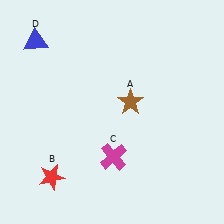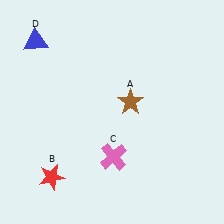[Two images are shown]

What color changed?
The cross (C) changed from magenta in Image 1 to pink in Image 2.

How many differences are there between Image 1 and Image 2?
There is 1 difference between the two images.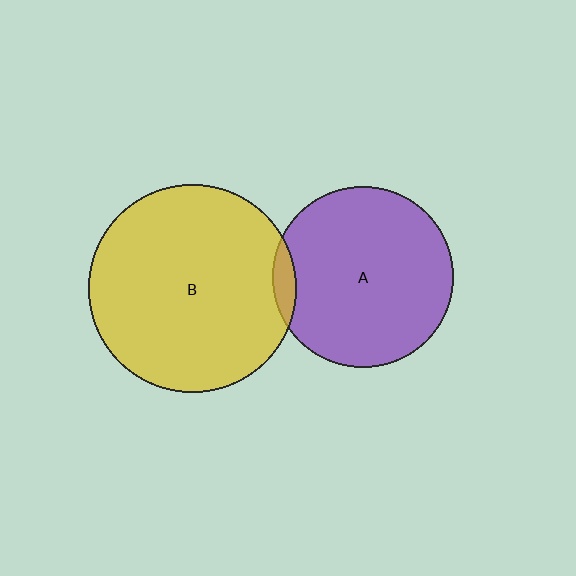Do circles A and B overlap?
Yes.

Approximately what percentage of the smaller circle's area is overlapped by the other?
Approximately 5%.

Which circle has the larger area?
Circle B (yellow).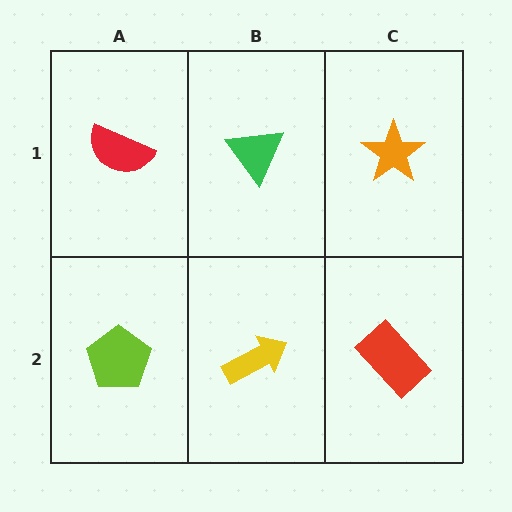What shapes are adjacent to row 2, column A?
A red semicircle (row 1, column A), a yellow arrow (row 2, column B).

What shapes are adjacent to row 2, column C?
An orange star (row 1, column C), a yellow arrow (row 2, column B).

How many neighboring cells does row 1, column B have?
3.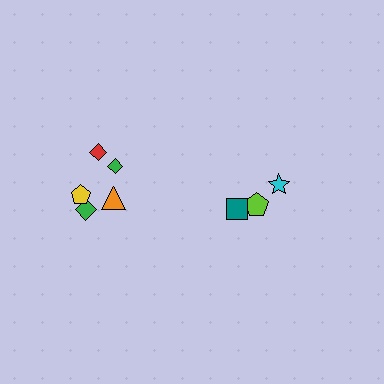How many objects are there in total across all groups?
There are 8 objects.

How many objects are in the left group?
There are 5 objects.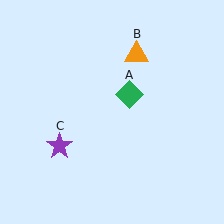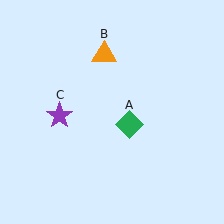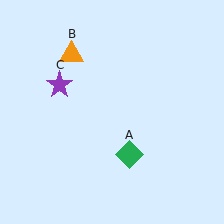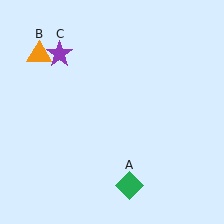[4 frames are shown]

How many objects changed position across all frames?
3 objects changed position: green diamond (object A), orange triangle (object B), purple star (object C).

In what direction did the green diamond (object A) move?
The green diamond (object A) moved down.